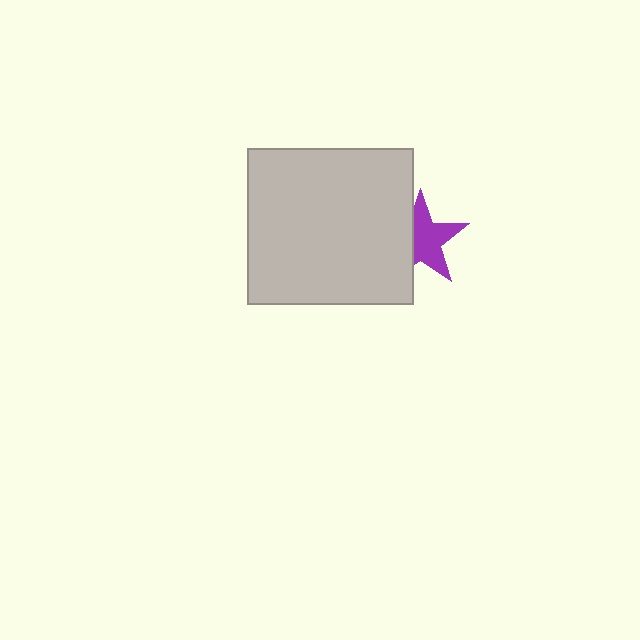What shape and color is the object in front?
The object in front is a light gray rectangle.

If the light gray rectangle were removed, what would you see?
You would see the complete purple star.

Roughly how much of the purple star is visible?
About half of it is visible (roughly 65%).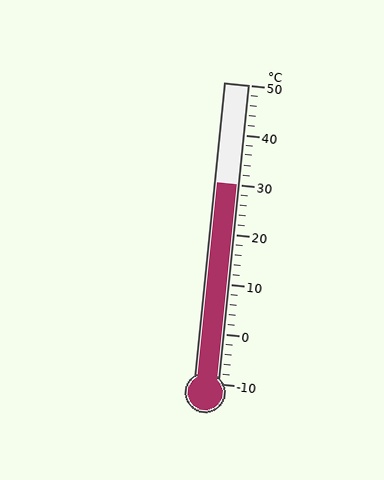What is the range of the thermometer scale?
The thermometer scale ranges from -10°C to 50°C.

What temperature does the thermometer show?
The thermometer shows approximately 30°C.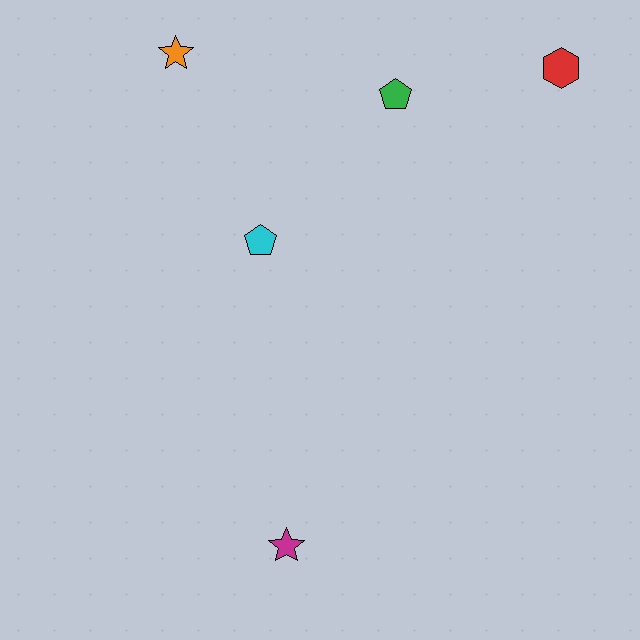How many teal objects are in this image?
There are no teal objects.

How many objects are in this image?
There are 5 objects.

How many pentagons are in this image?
There are 2 pentagons.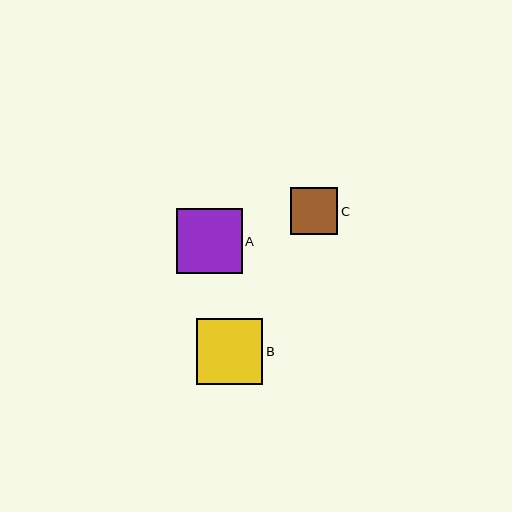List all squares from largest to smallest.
From largest to smallest: B, A, C.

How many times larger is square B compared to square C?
Square B is approximately 1.4 times the size of square C.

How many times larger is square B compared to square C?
Square B is approximately 1.4 times the size of square C.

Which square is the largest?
Square B is the largest with a size of approximately 66 pixels.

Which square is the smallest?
Square C is the smallest with a size of approximately 47 pixels.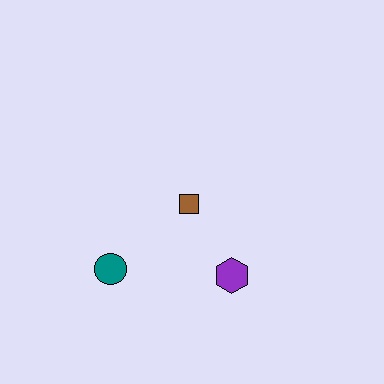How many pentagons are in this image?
There are no pentagons.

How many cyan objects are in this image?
There are no cyan objects.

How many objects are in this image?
There are 3 objects.